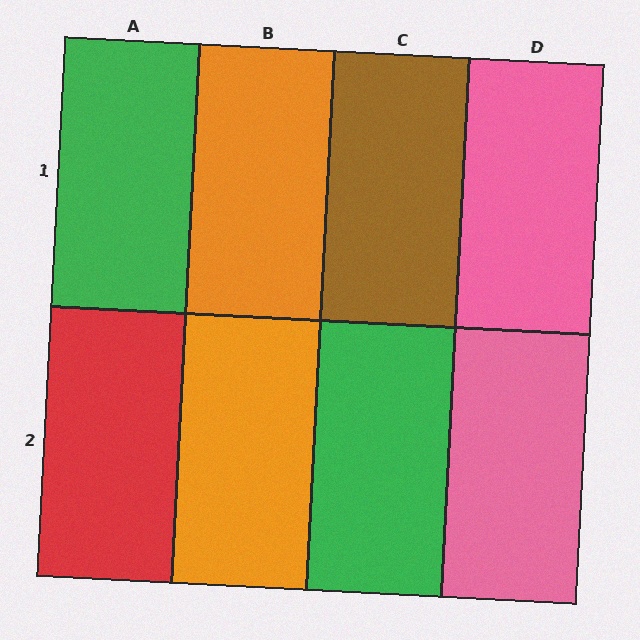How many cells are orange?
2 cells are orange.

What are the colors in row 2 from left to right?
Red, orange, green, pink.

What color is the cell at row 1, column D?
Pink.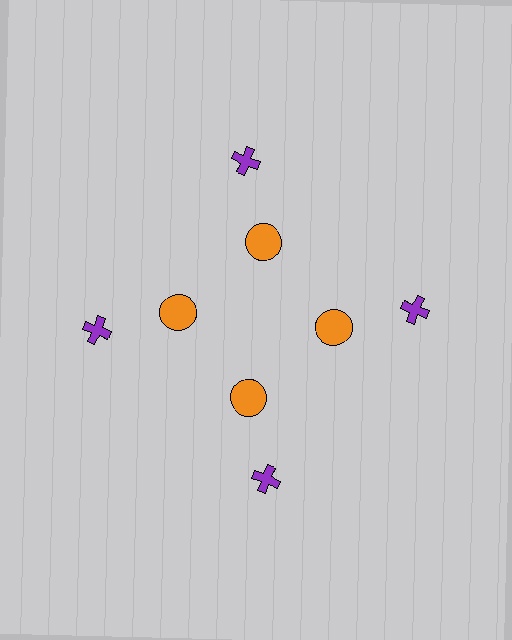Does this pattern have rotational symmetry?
Yes, this pattern has 4-fold rotational symmetry. It looks the same after rotating 90 degrees around the center.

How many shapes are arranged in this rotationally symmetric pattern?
There are 8 shapes, arranged in 4 groups of 2.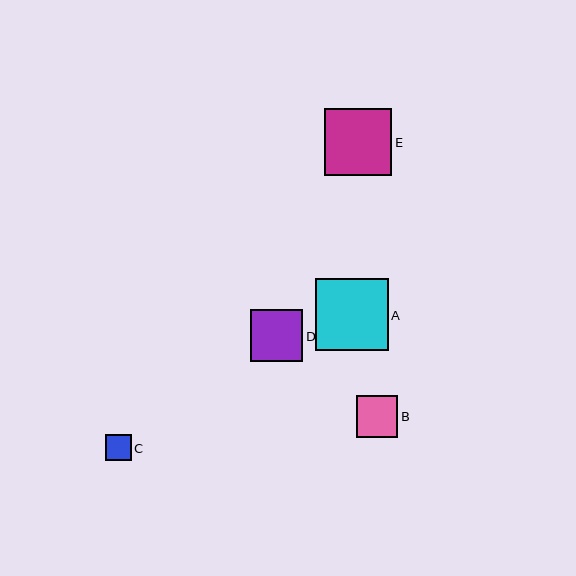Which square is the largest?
Square A is the largest with a size of approximately 72 pixels.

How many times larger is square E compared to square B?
Square E is approximately 1.6 times the size of square B.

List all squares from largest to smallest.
From largest to smallest: A, E, D, B, C.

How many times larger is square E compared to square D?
Square E is approximately 1.3 times the size of square D.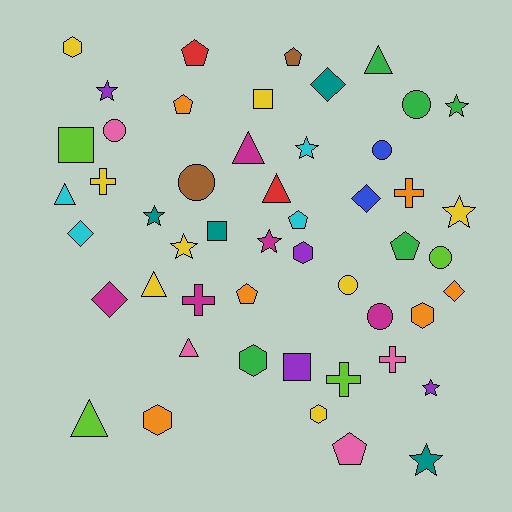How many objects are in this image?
There are 50 objects.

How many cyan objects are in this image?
There are 4 cyan objects.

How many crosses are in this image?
There are 5 crosses.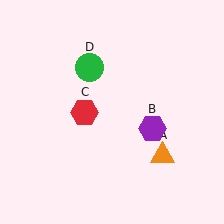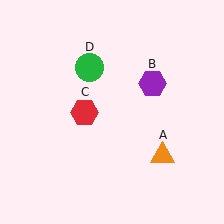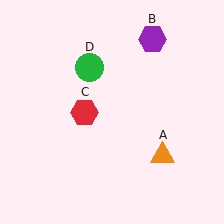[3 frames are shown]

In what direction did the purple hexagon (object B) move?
The purple hexagon (object B) moved up.